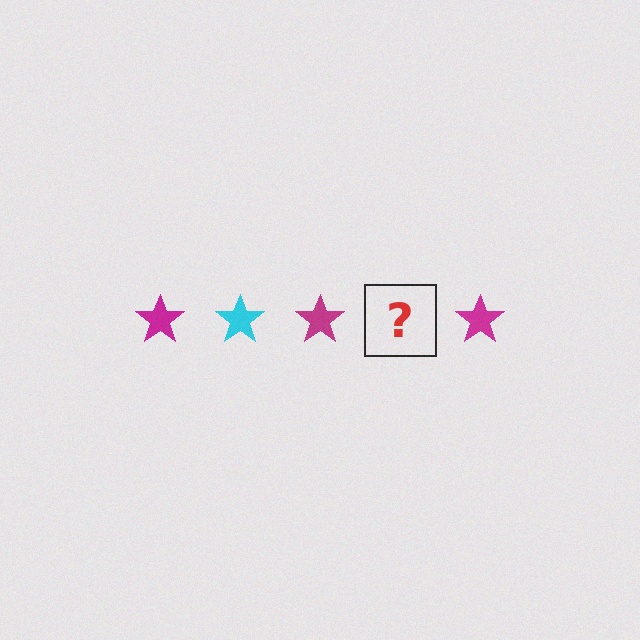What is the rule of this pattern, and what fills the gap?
The rule is that the pattern cycles through magenta, cyan stars. The gap should be filled with a cyan star.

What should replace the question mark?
The question mark should be replaced with a cyan star.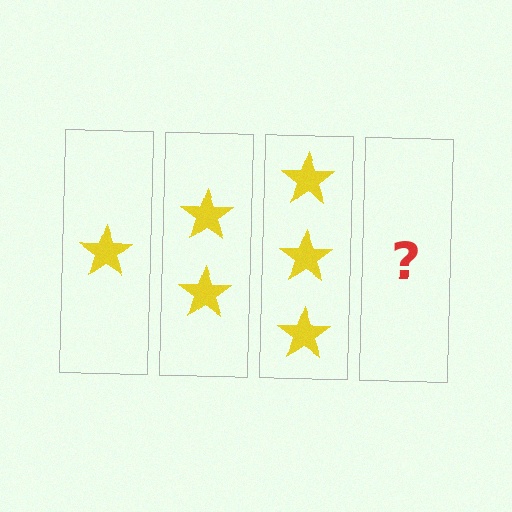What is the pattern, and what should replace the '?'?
The pattern is that each step adds one more star. The '?' should be 4 stars.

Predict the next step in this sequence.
The next step is 4 stars.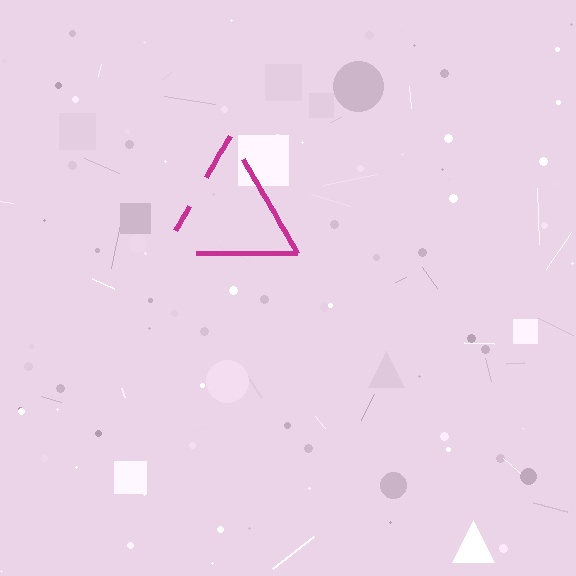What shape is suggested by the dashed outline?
The dashed outline suggests a triangle.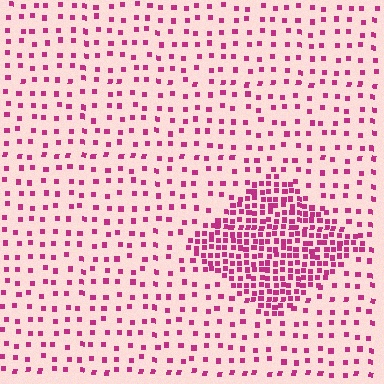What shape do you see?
I see a diamond.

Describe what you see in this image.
The image contains small magenta elements arranged at two different densities. A diamond-shaped region is visible where the elements are more densely packed than the surrounding area.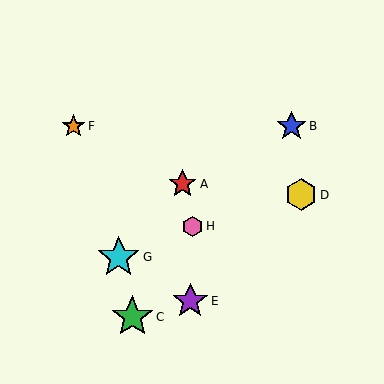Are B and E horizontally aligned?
No, B is at y≈126 and E is at y≈301.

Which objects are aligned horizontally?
Objects B, F are aligned horizontally.